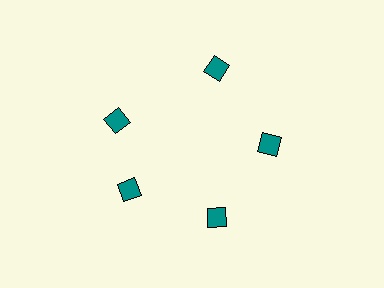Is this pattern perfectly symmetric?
No. The 5 teal diamonds are arranged in a ring, but one element near the 10 o'clock position is rotated out of alignment along the ring, breaking the 5-fold rotational symmetry.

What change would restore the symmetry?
The symmetry would be restored by rotating it back into even spacing with its neighbors so that all 5 diamonds sit at equal angles and equal distance from the center.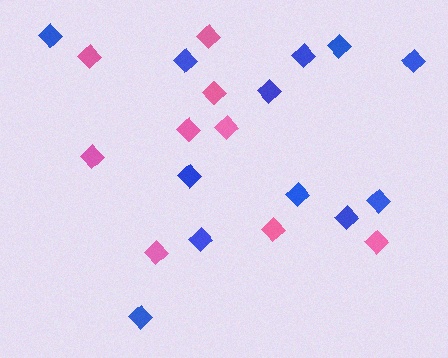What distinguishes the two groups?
There are 2 groups: one group of pink diamonds (9) and one group of blue diamonds (12).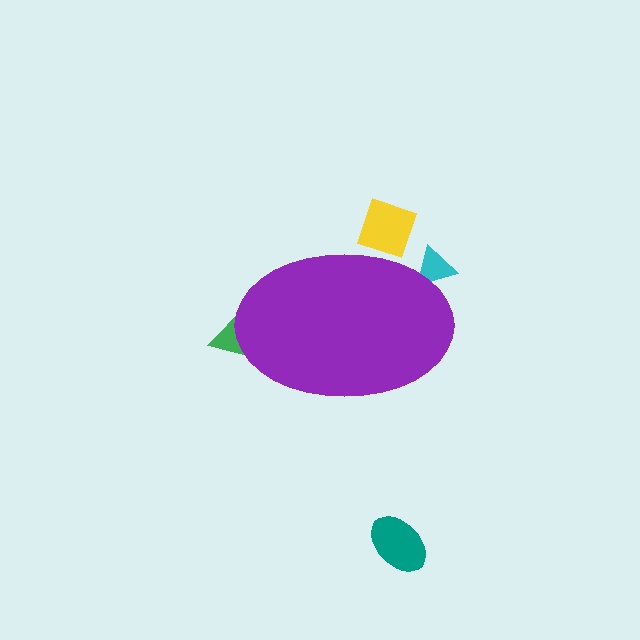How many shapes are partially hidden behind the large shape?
3 shapes are partially hidden.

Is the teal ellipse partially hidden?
No, the teal ellipse is fully visible.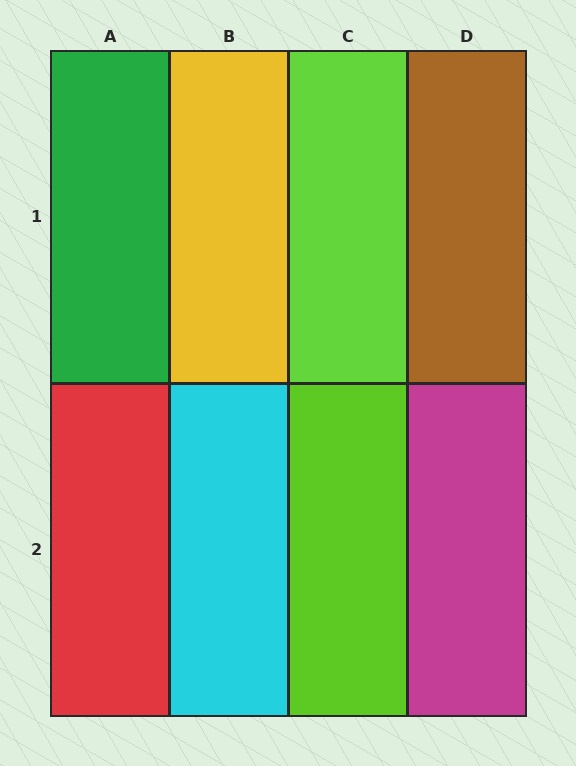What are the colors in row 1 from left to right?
Green, yellow, lime, brown.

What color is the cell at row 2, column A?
Red.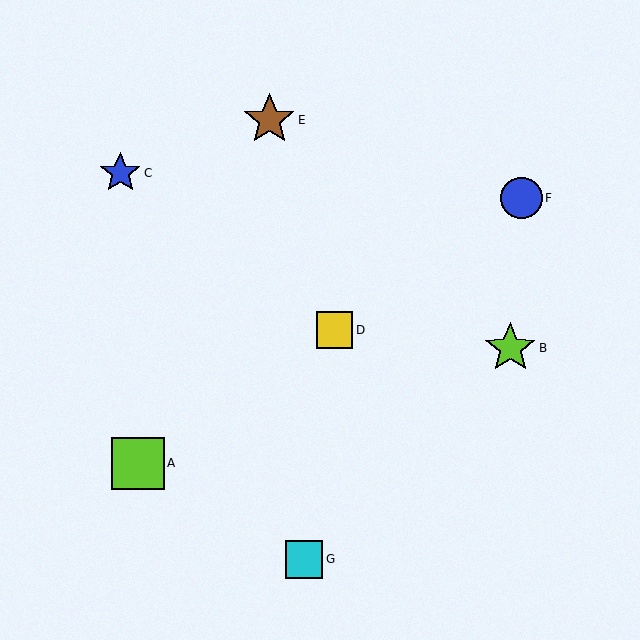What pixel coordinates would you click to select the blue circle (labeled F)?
Click at (521, 198) to select the blue circle F.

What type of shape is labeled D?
Shape D is a yellow square.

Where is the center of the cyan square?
The center of the cyan square is at (304, 559).